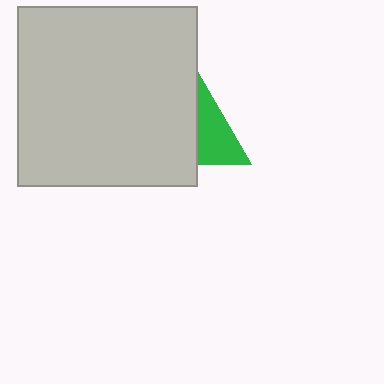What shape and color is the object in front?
The object in front is a light gray square.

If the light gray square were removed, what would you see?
You would see the complete green triangle.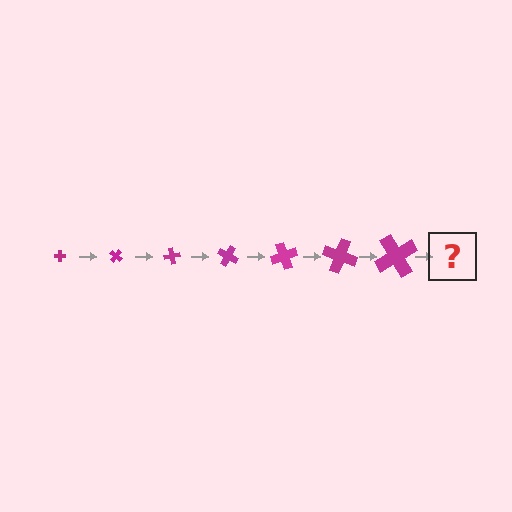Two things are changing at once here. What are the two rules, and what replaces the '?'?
The two rules are that the cross grows larger each step and it rotates 40 degrees each step. The '?' should be a cross, larger than the previous one and rotated 280 degrees from the start.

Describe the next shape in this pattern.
It should be a cross, larger than the previous one and rotated 280 degrees from the start.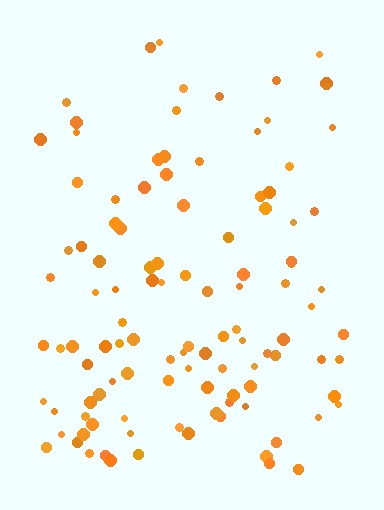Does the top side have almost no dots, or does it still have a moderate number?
Still a moderate number, just noticeably fewer than the bottom.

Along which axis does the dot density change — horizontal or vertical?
Vertical.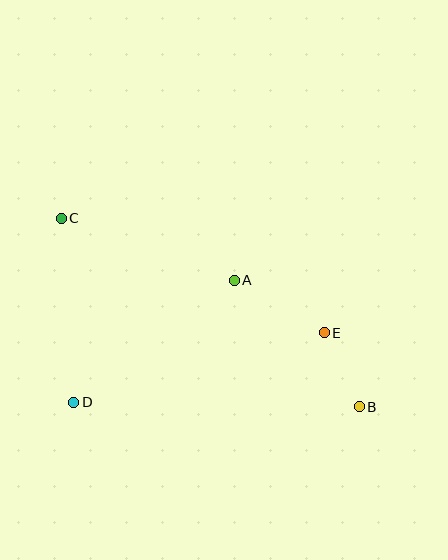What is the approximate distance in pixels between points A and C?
The distance between A and C is approximately 184 pixels.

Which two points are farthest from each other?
Points B and C are farthest from each other.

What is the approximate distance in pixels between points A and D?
The distance between A and D is approximately 202 pixels.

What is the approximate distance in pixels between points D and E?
The distance between D and E is approximately 260 pixels.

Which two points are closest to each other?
Points B and E are closest to each other.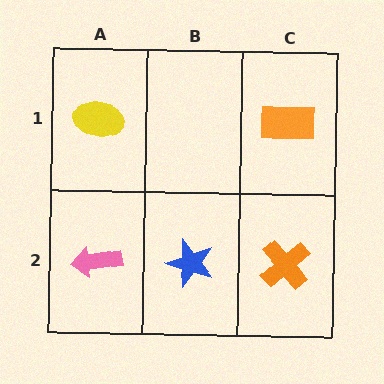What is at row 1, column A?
A yellow ellipse.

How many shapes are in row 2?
3 shapes.